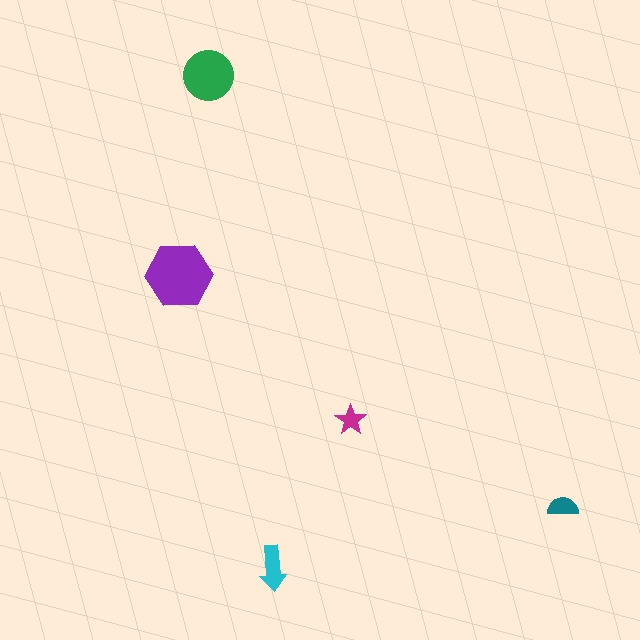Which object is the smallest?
The magenta star.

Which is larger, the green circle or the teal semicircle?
The green circle.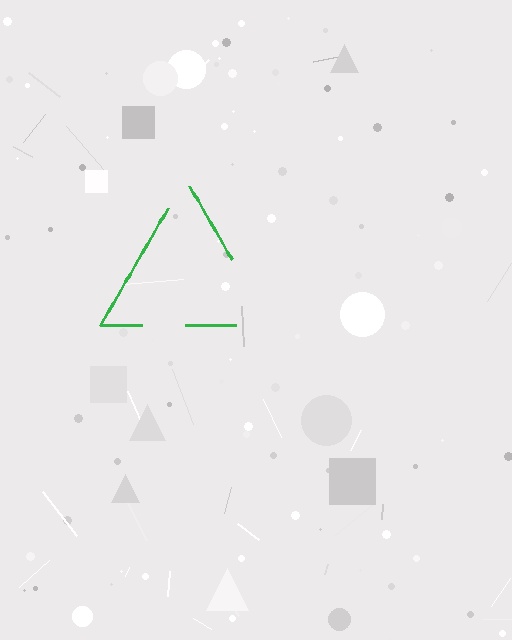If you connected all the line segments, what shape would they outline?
They would outline a triangle.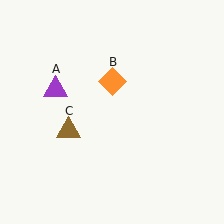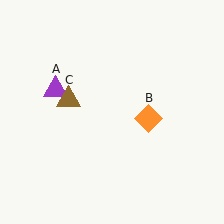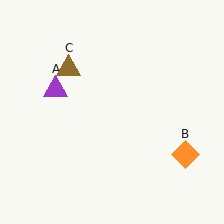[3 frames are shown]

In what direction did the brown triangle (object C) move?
The brown triangle (object C) moved up.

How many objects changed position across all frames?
2 objects changed position: orange diamond (object B), brown triangle (object C).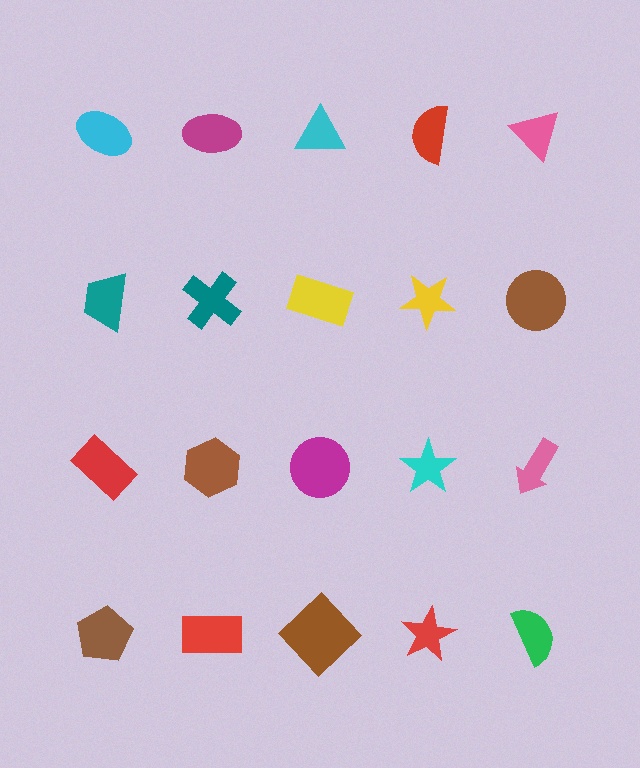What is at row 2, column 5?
A brown circle.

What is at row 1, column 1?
A cyan ellipse.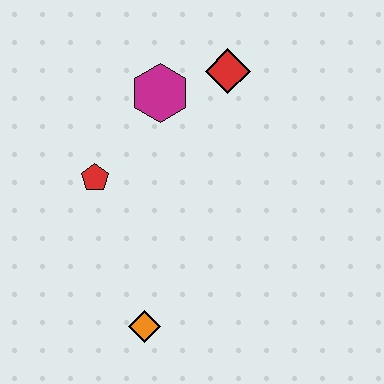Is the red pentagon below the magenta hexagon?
Yes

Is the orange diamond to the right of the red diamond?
No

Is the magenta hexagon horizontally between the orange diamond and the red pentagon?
No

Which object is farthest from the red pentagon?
The red diamond is farthest from the red pentagon.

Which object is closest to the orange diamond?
The red pentagon is closest to the orange diamond.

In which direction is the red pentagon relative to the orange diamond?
The red pentagon is above the orange diamond.